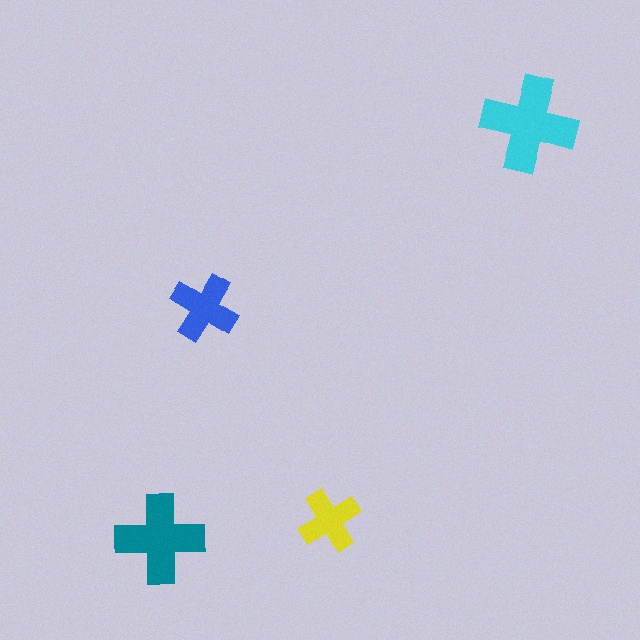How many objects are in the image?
There are 4 objects in the image.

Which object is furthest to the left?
The teal cross is leftmost.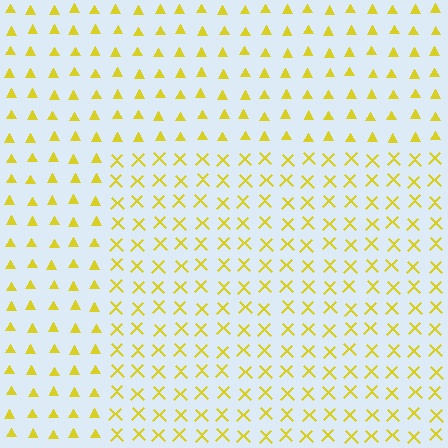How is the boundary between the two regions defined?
The boundary is defined by a change in element shape: X marks inside vs. triangles outside. All elements share the same color and spacing.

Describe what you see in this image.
The image is filled with small yellow elements arranged in a uniform grid. A rectangle-shaped region contains X marks, while the surrounding area contains triangles. The boundary is defined purely by the change in element shape.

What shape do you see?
I see a rectangle.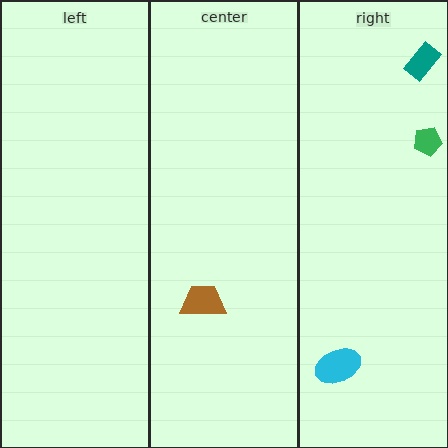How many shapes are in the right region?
3.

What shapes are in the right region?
The cyan ellipse, the green pentagon, the teal rectangle.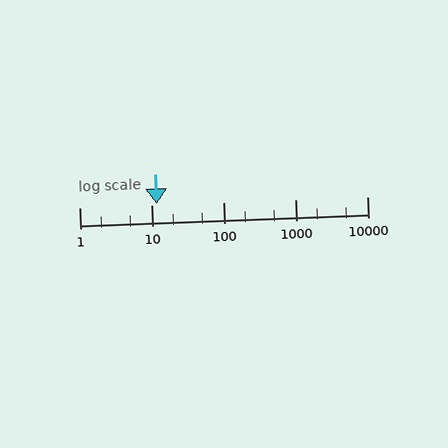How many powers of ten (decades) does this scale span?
The scale spans 4 decades, from 1 to 10000.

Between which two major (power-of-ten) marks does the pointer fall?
The pointer is between 10 and 100.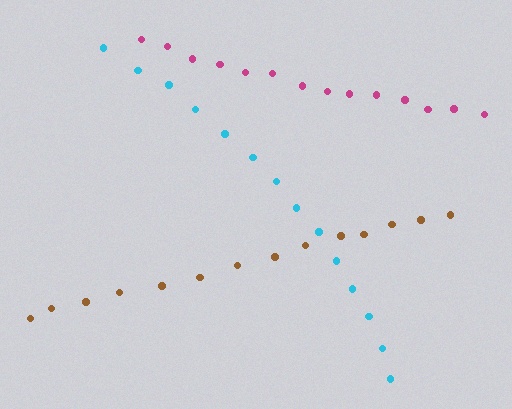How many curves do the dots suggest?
There are 3 distinct paths.